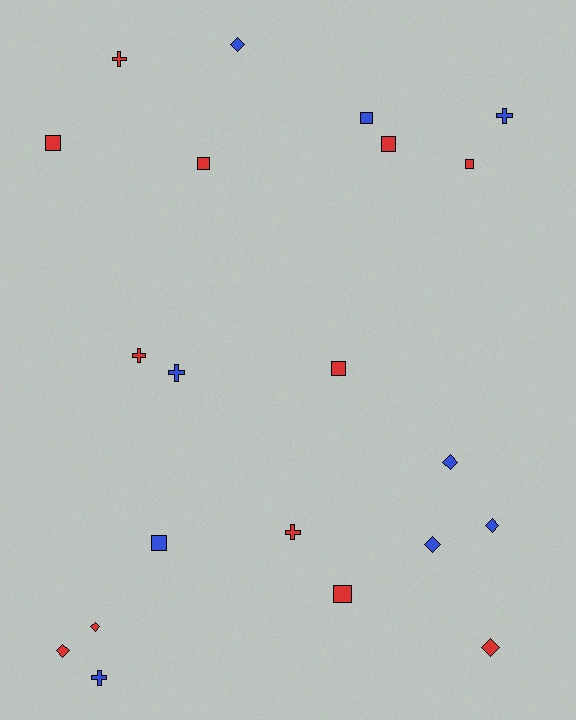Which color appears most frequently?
Red, with 12 objects.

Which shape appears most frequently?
Square, with 8 objects.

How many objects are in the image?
There are 21 objects.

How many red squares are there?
There are 6 red squares.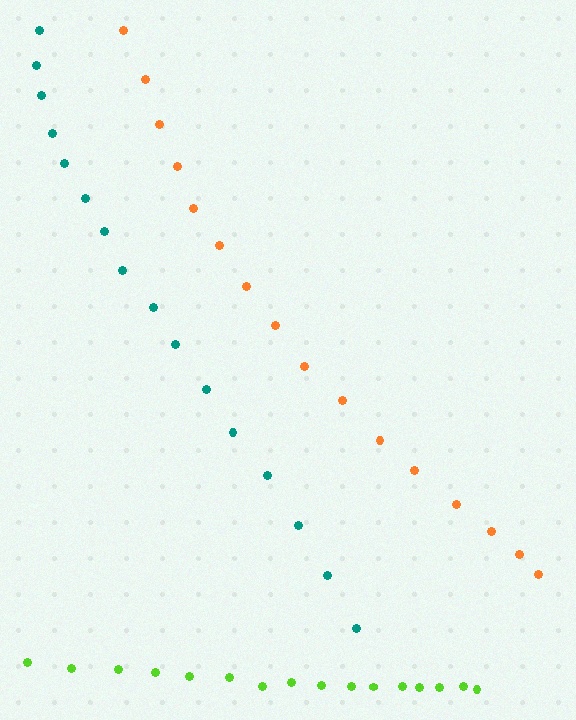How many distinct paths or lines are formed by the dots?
There are 3 distinct paths.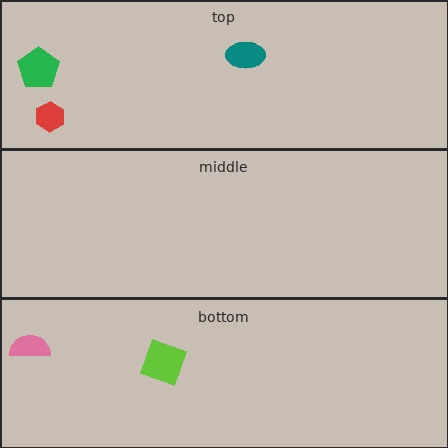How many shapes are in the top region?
3.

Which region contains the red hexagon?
The top region.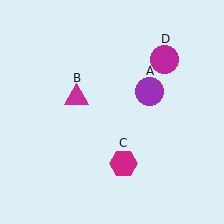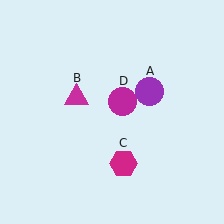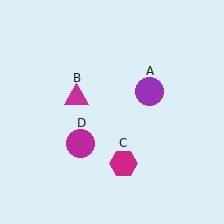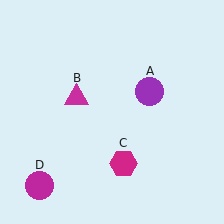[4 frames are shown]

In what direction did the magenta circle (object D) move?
The magenta circle (object D) moved down and to the left.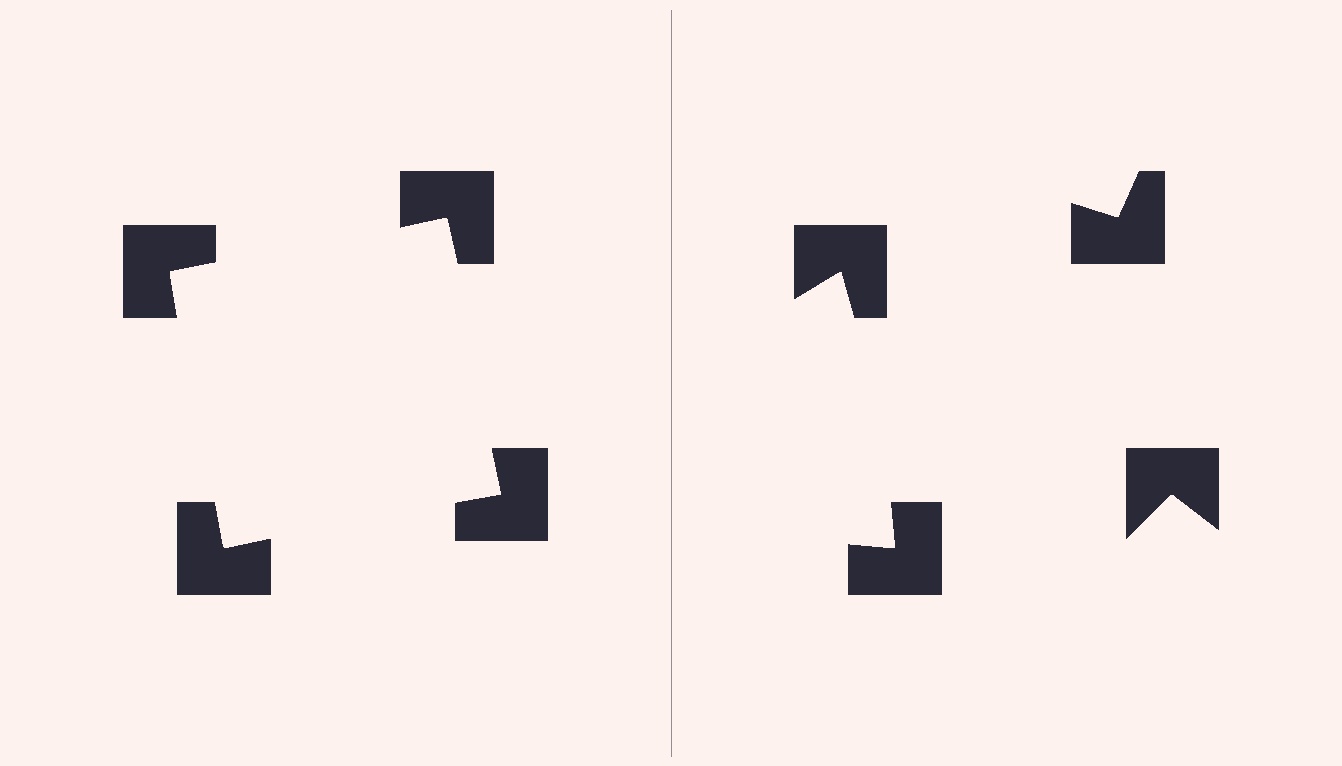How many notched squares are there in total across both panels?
8 — 4 on each side.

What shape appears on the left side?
An illusory square.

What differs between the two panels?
The notched squares are positioned identically on both sides; only the wedge orientations differ. On the left they align to a square; on the right they are misaligned.